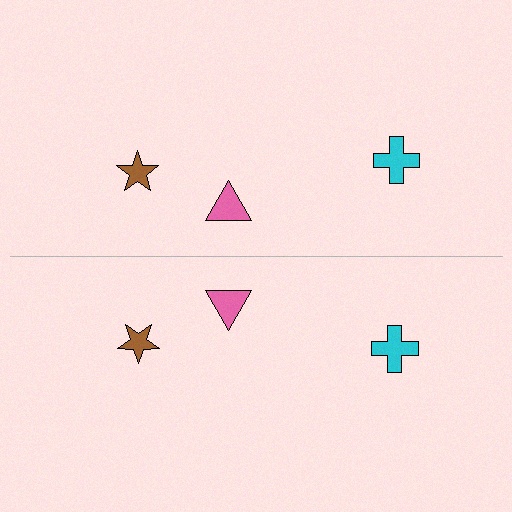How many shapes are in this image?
There are 6 shapes in this image.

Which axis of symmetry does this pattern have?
The pattern has a horizontal axis of symmetry running through the center of the image.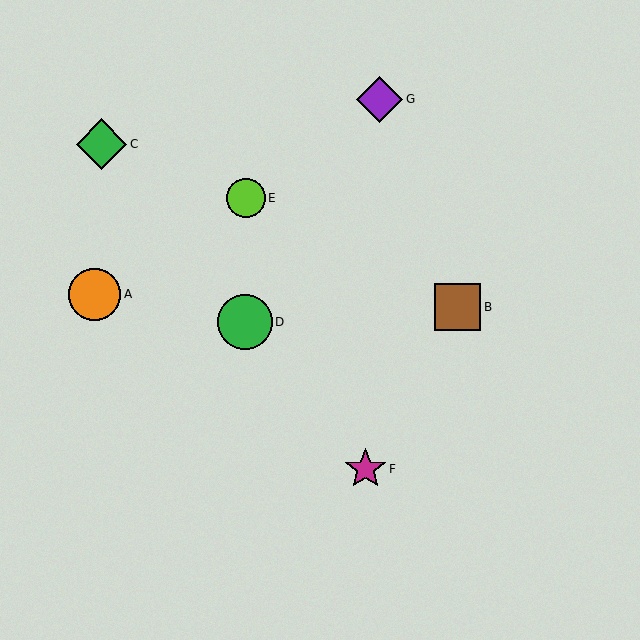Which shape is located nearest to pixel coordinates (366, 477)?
The magenta star (labeled F) at (365, 469) is nearest to that location.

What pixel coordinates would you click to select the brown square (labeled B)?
Click at (458, 307) to select the brown square B.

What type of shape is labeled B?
Shape B is a brown square.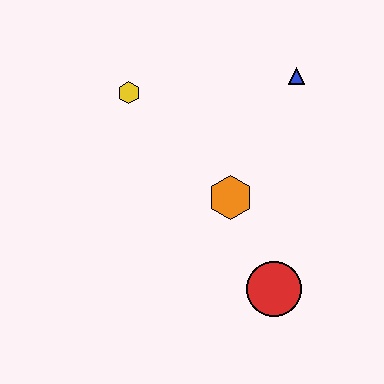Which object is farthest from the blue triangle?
The red circle is farthest from the blue triangle.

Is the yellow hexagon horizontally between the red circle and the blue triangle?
No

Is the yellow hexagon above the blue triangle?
No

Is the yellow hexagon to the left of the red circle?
Yes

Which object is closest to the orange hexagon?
The red circle is closest to the orange hexagon.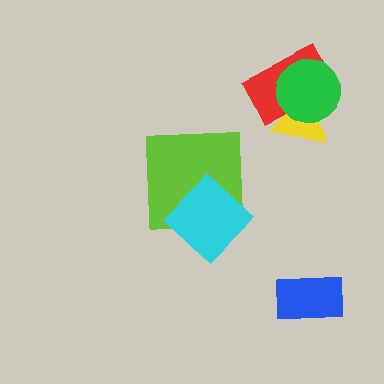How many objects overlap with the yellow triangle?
2 objects overlap with the yellow triangle.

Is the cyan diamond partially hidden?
No, no other shape covers it.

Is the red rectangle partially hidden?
Yes, it is partially covered by another shape.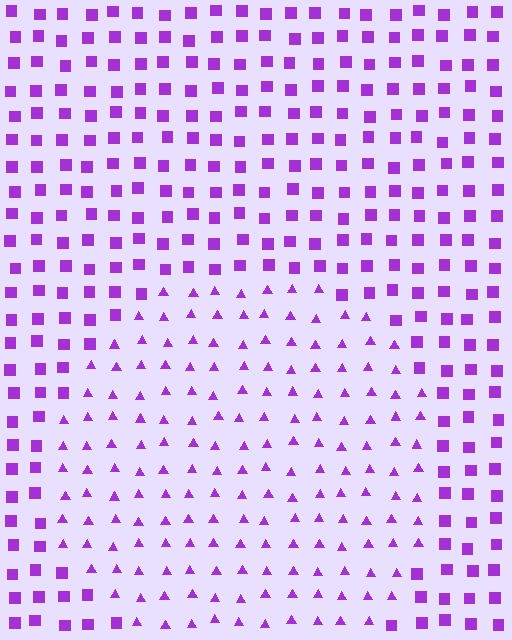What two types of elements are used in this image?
The image uses triangles inside the circle region and squares outside it.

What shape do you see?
I see a circle.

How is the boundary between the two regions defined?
The boundary is defined by a change in element shape: triangles inside vs. squares outside. All elements share the same color and spacing.